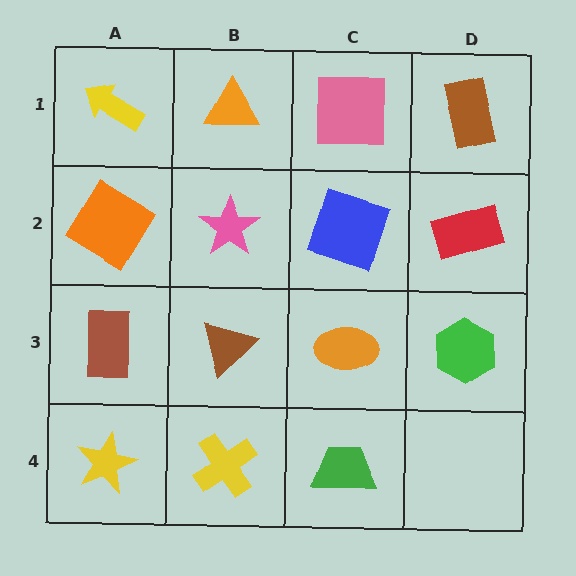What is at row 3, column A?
A brown rectangle.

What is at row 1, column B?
An orange triangle.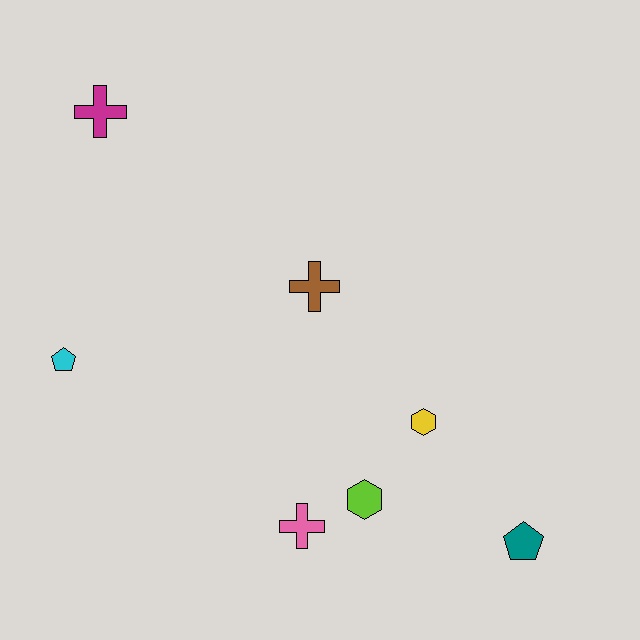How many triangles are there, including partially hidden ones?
There are no triangles.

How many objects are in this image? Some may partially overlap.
There are 7 objects.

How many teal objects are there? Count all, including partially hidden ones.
There is 1 teal object.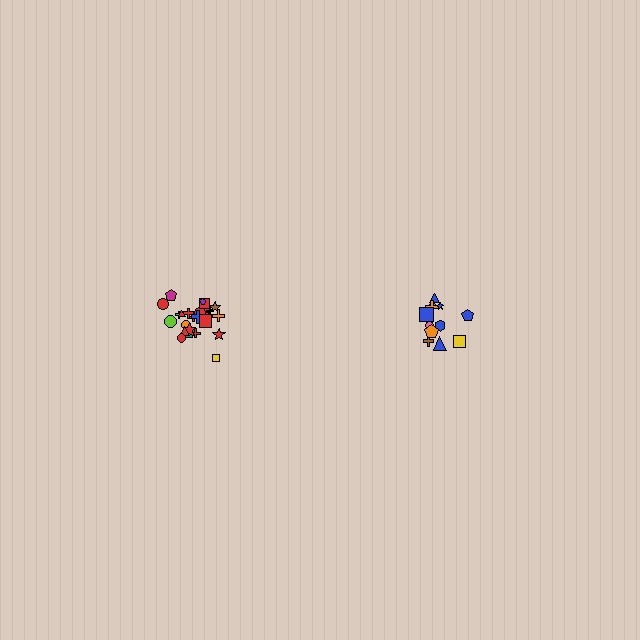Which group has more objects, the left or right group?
The left group.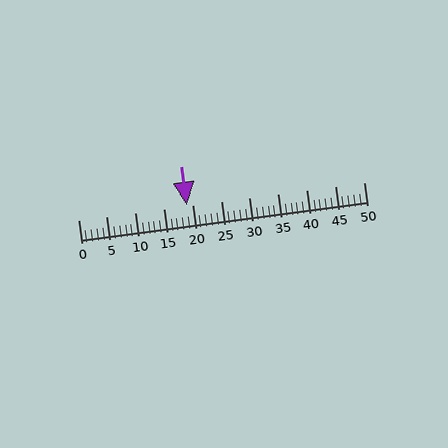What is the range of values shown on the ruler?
The ruler shows values from 0 to 50.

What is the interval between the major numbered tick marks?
The major tick marks are spaced 5 units apart.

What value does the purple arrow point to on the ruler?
The purple arrow points to approximately 19.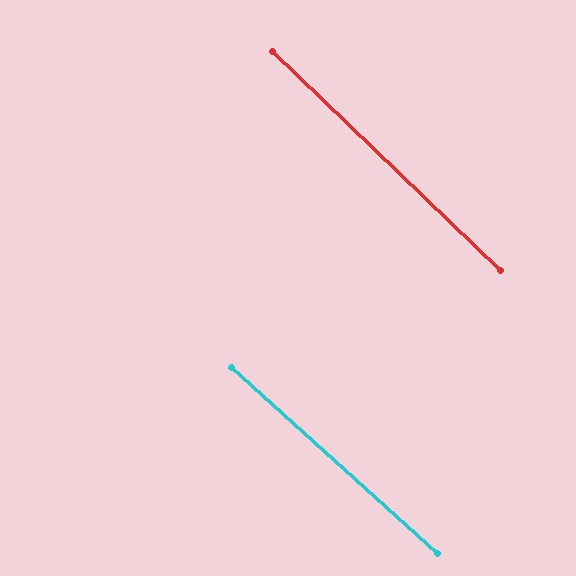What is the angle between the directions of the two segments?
Approximately 2 degrees.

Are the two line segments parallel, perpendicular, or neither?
Parallel — their directions differ by only 1.7°.